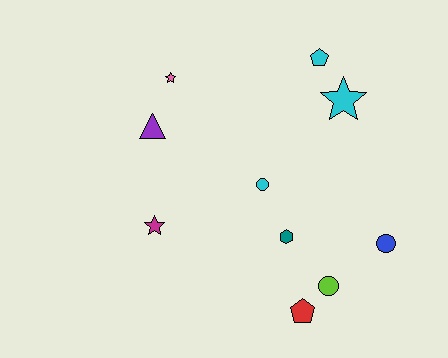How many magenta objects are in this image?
There is 1 magenta object.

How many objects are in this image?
There are 10 objects.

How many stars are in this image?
There are 3 stars.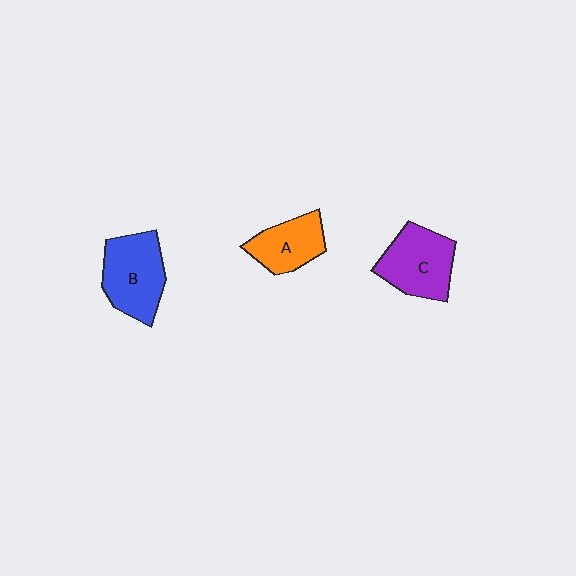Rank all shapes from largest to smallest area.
From largest to smallest: B (blue), C (purple), A (orange).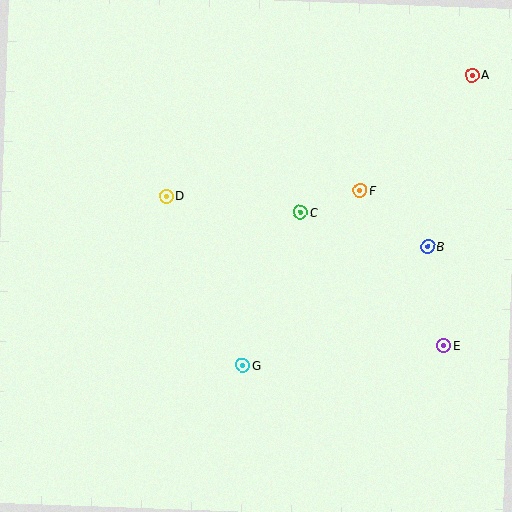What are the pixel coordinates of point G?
Point G is at (243, 365).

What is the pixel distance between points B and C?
The distance between B and C is 132 pixels.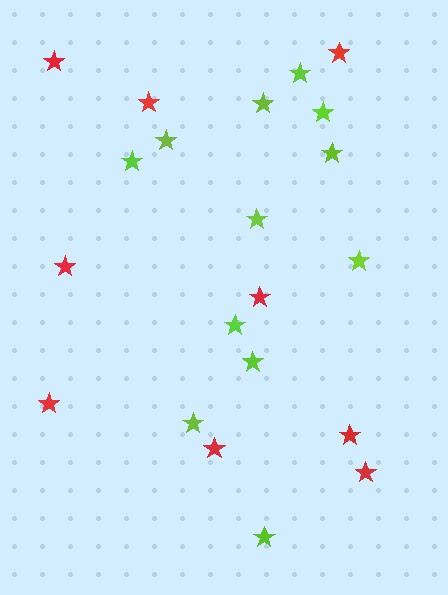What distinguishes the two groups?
There are 2 groups: one group of lime stars (12) and one group of red stars (9).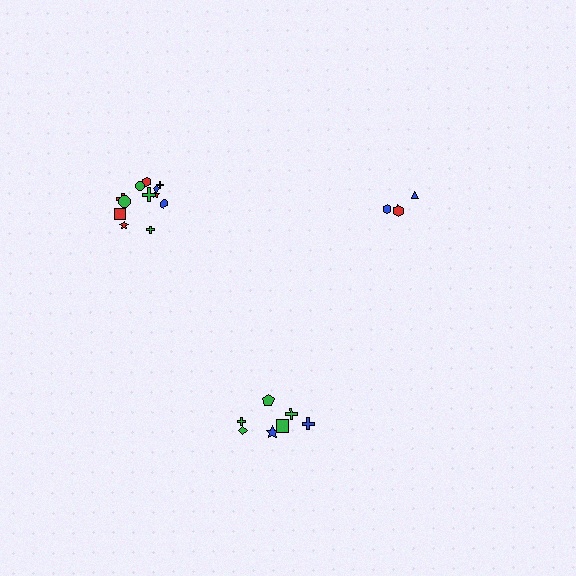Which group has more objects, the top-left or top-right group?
The top-left group.